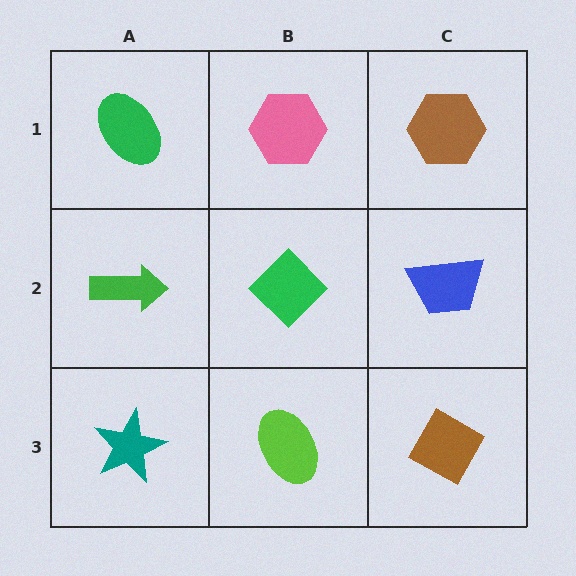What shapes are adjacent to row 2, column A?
A green ellipse (row 1, column A), a teal star (row 3, column A), a green diamond (row 2, column B).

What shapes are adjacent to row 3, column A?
A green arrow (row 2, column A), a lime ellipse (row 3, column B).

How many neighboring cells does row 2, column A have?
3.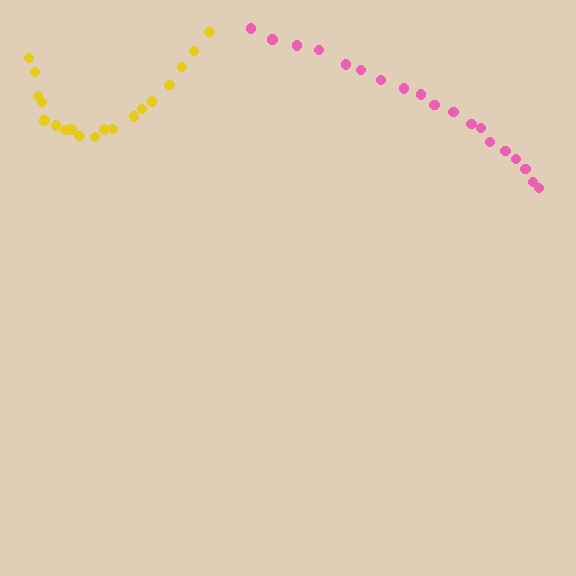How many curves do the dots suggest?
There are 2 distinct paths.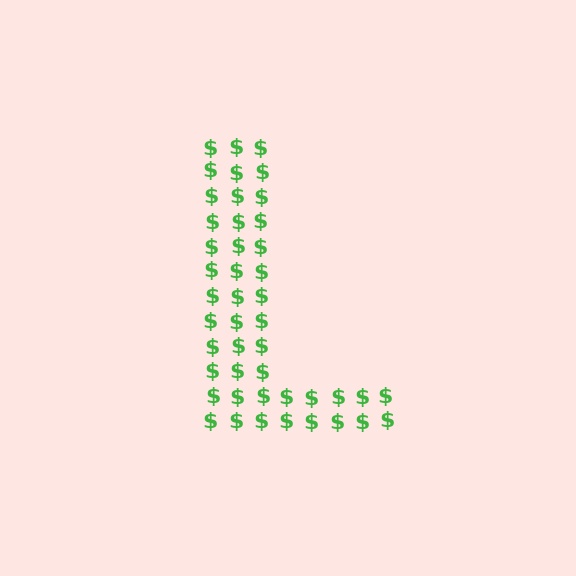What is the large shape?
The large shape is the letter L.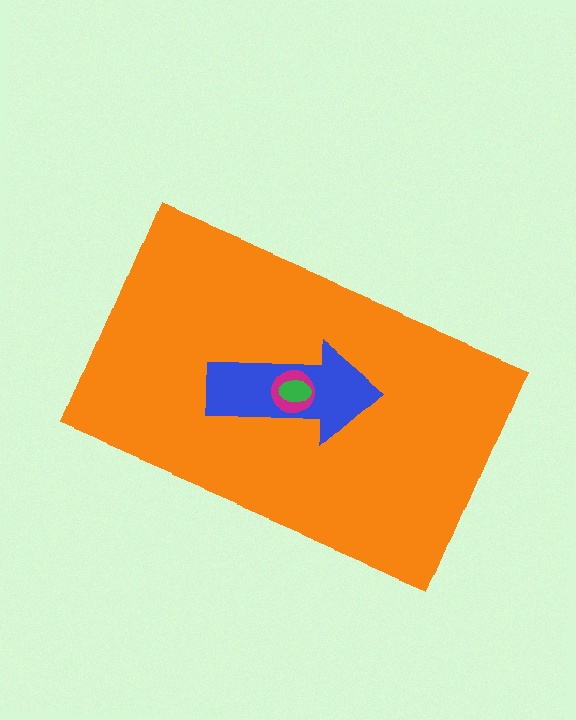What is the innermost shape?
The green ellipse.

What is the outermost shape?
The orange rectangle.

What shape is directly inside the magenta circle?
The green ellipse.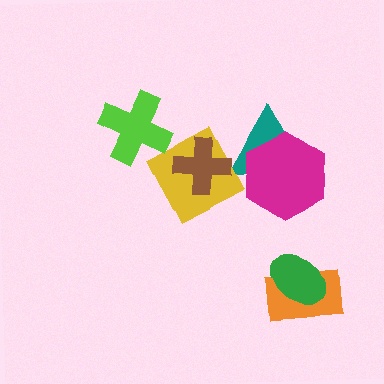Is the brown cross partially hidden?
No, no other shape covers it.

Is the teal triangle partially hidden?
Yes, it is partially covered by another shape.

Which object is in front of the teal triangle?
The magenta hexagon is in front of the teal triangle.